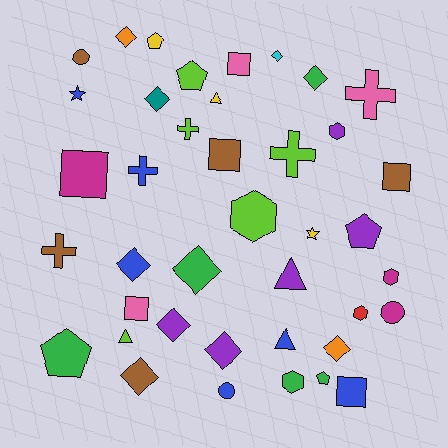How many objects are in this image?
There are 40 objects.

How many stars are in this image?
There are 2 stars.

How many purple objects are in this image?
There are 5 purple objects.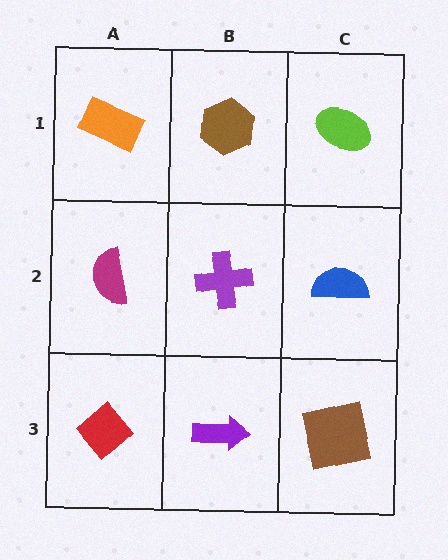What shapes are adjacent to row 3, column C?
A blue semicircle (row 2, column C), a purple arrow (row 3, column B).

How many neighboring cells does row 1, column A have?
2.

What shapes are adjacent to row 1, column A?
A magenta semicircle (row 2, column A), a brown hexagon (row 1, column B).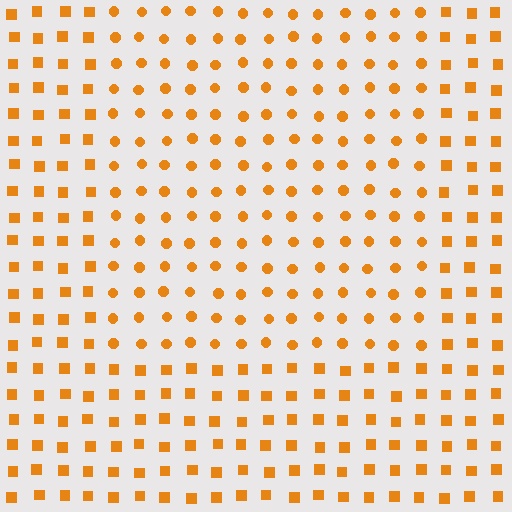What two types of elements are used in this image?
The image uses circles inside the rectangle region and squares outside it.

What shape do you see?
I see a rectangle.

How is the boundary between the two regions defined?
The boundary is defined by a change in element shape: circles inside vs. squares outside. All elements share the same color and spacing.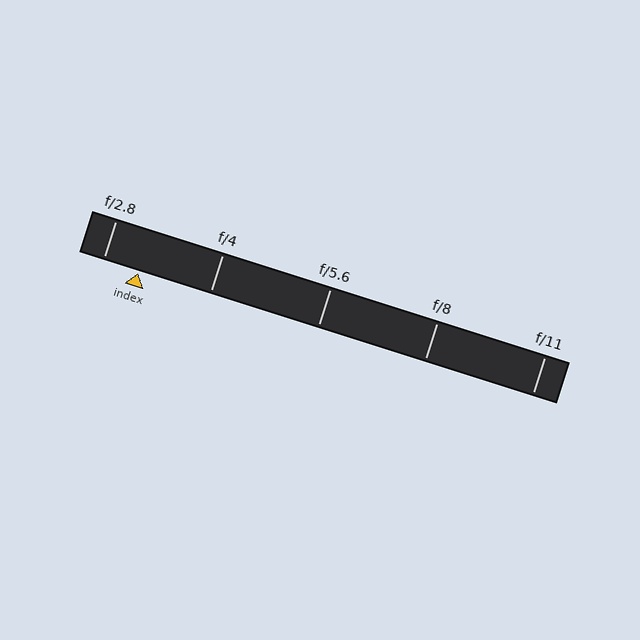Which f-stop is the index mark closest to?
The index mark is closest to f/2.8.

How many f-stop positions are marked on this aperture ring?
There are 5 f-stop positions marked.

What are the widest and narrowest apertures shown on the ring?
The widest aperture shown is f/2.8 and the narrowest is f/11.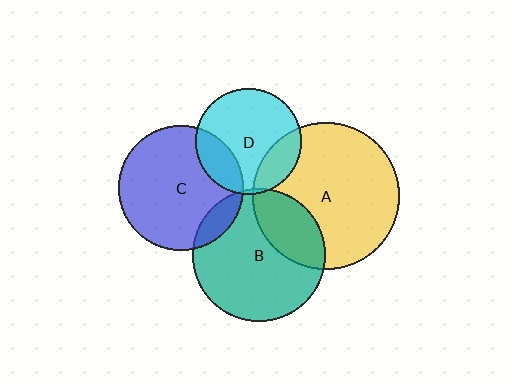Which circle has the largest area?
Circle A (yellow).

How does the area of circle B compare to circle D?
Approximately 1.6 times.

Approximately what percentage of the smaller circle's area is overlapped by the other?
Approximately 25%.